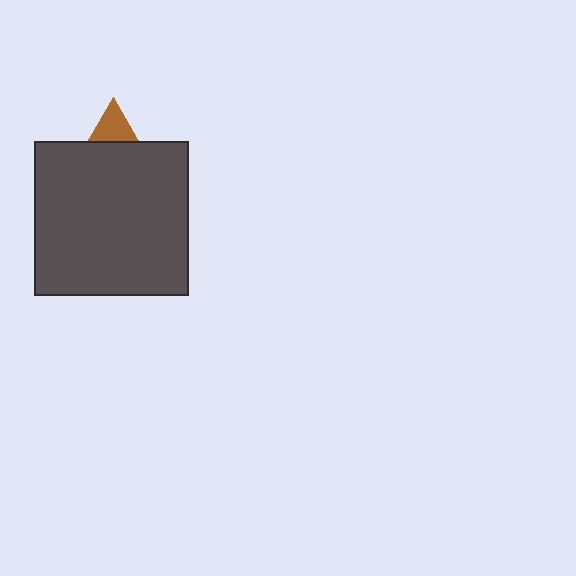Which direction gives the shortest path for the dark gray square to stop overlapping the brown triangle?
Moving down gives the shortest separation.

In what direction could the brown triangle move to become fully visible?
The brown triangle could move up. That would shift it out from behind the dark gray square entirely.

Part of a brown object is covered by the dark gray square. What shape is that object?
It is a triangle.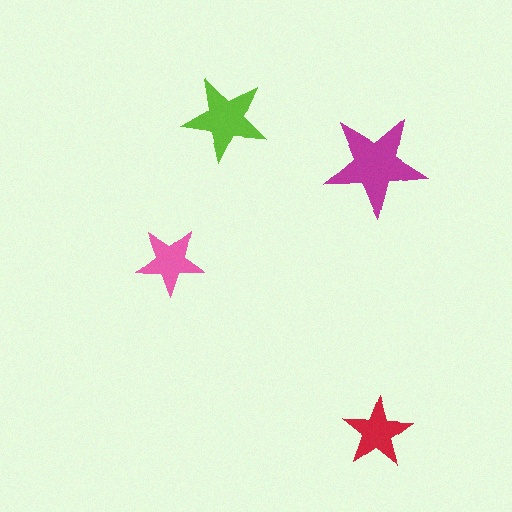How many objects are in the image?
There are 4 objects in the image.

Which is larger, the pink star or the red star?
The red one.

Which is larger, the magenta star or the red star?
The magenta one.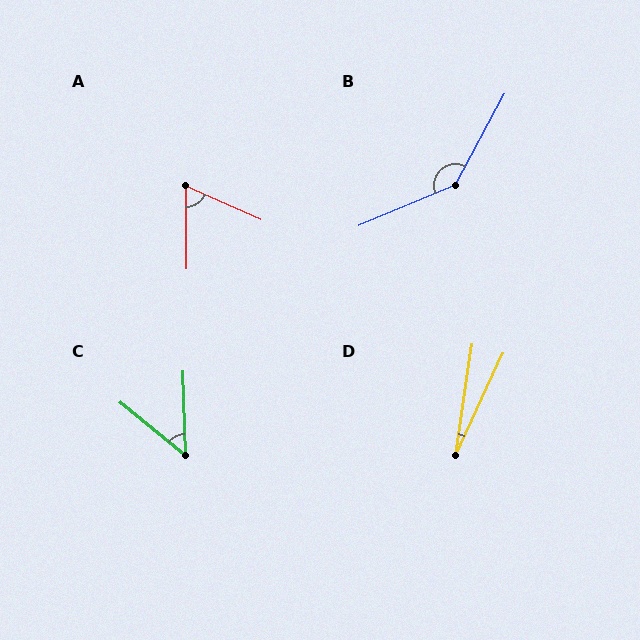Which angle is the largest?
B, at approximately 141 degrees.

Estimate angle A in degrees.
Approximately 66 degrees.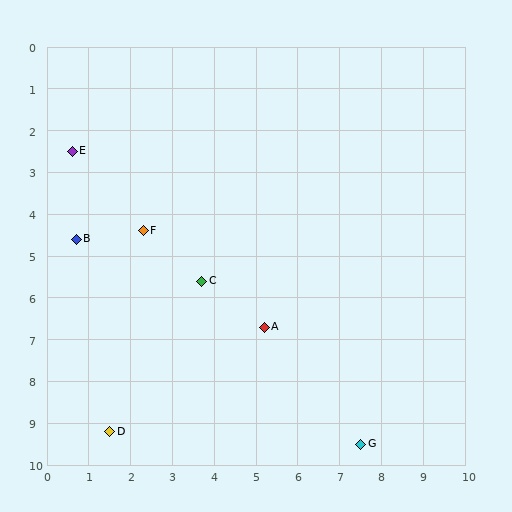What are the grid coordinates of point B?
Point B is at approximately (0.7, 4.6).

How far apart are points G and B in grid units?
Points G and B are about 8.4 grid units apart.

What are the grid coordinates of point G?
Point G is at approximately (7.5, 9.5).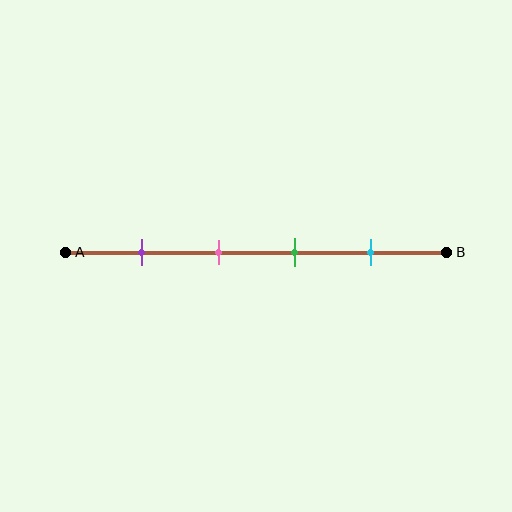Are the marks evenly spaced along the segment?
Yes, the marks are approximately evenly spaced.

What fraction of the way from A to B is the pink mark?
The pink mark is approximately 40% (0.4) of the way from A to B.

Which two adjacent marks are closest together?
The pink and green marks are the closest adjacent pair.